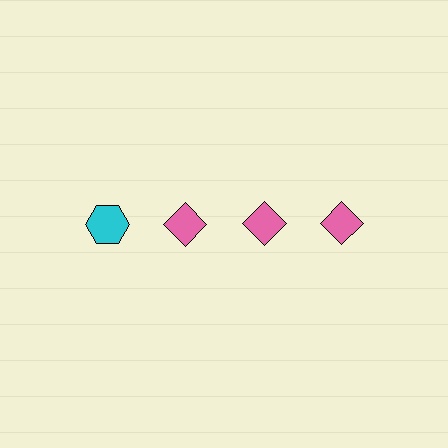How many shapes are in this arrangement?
There are 4 shapes arranged in a grid pattern.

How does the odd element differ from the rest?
It differs in both color (cyan instead of pink) and shape (hexagon instead of diamond).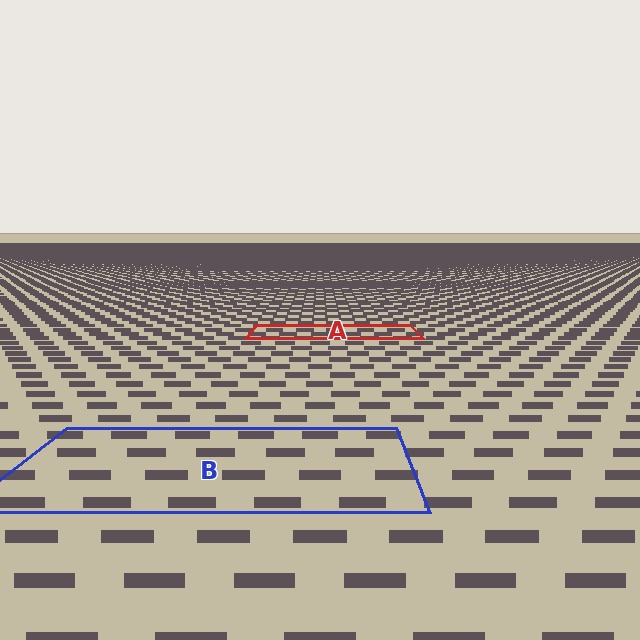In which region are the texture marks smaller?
The texture marks are smaller in region A, because it is farther away.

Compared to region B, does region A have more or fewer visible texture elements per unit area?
Region A has more texture elements per unit area — they are packed more densely because it is farther away.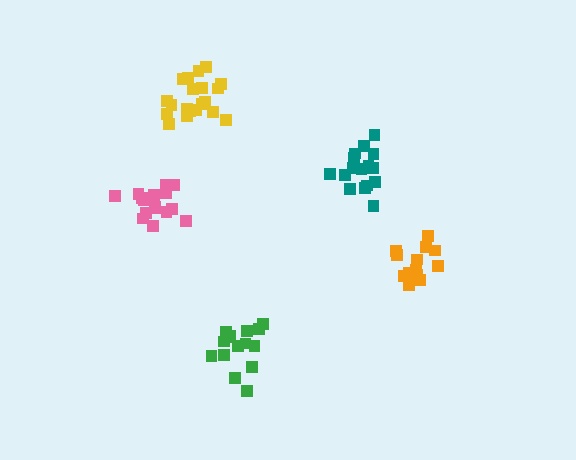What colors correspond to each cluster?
The clusters are colored: orange, green, pink, teal, yellow.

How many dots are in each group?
Group 1: 14 dots, Group 2: 15 dots, Group 3: 17 dots, Group 4: 16 dots, Group 5: 20 dots (82 total).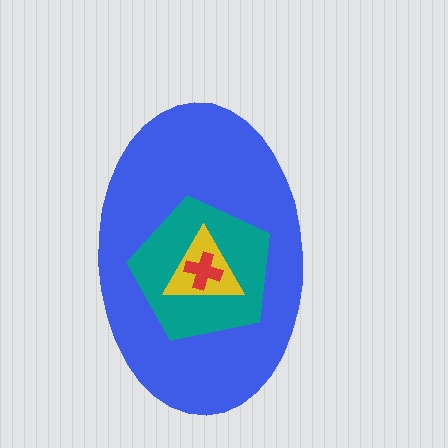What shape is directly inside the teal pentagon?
The yellow triangle.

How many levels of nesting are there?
4.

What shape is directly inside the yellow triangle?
The red cross.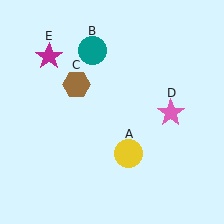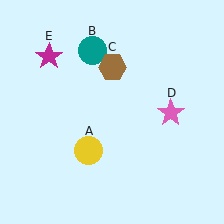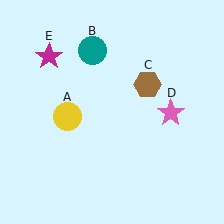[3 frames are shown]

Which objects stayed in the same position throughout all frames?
Teal circle (object B) and pink star (object D) and magenta star (object E) remained stationary.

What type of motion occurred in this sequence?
The yellow circle (object A), brown hexagon (object C) rotated clockwise around the center of the scene.